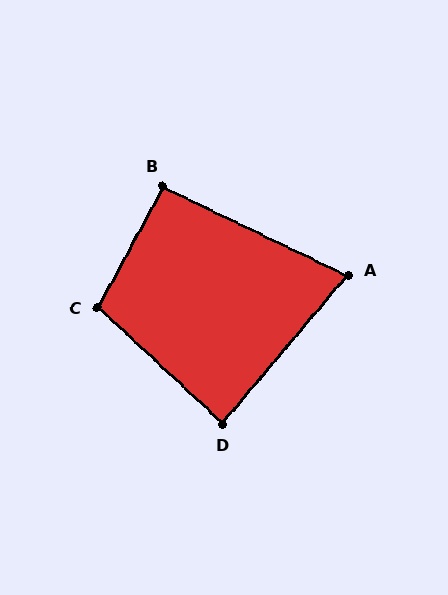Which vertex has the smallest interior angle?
A, at approximately 75 degrees.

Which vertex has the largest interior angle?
C, at approximately 105 degrees.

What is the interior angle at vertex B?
Approximately 93 degrees (approximately right).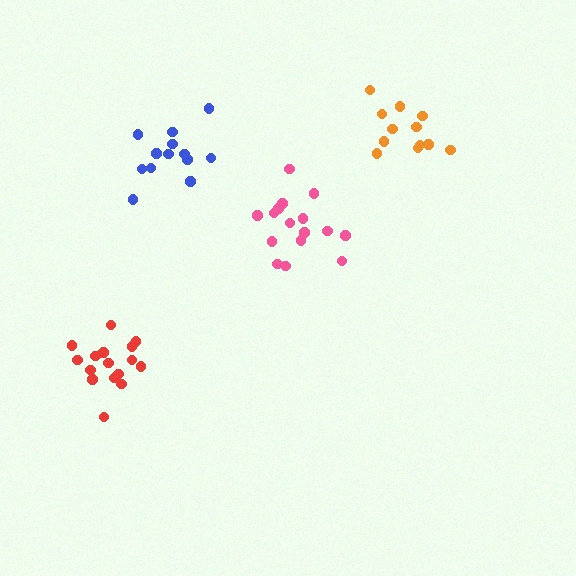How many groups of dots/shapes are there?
There are 4 groups.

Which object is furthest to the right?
The orange cluster is rightmost.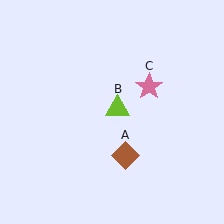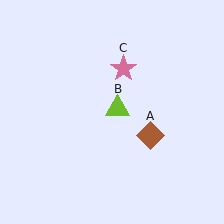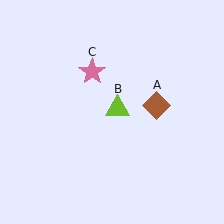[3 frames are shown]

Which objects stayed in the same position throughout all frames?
Lime triangle (object B) remained stationary.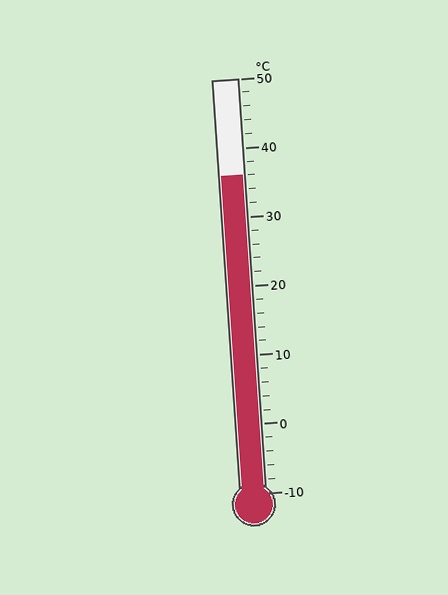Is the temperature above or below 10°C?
The temperature is above 10°C.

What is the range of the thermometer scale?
The thermometer scale ranges from -10°C to 50°C.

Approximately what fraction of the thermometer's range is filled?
The thermometer is filled to approximately 75% of its range.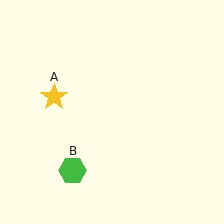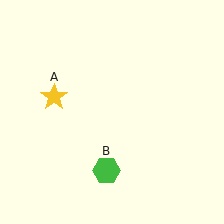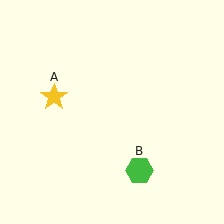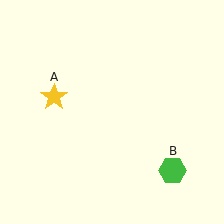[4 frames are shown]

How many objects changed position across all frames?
1 object changed position: green hexagon (object B).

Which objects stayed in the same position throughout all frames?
Yellow star (object A) remained stationary.